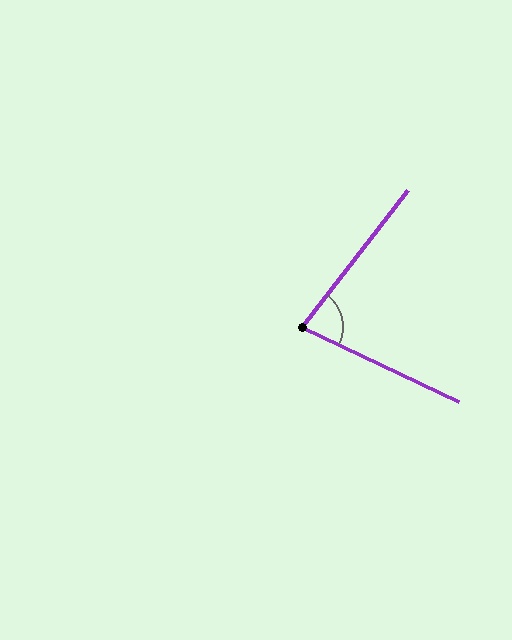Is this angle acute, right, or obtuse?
It is acute.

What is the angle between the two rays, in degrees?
Approximately 77 degrees.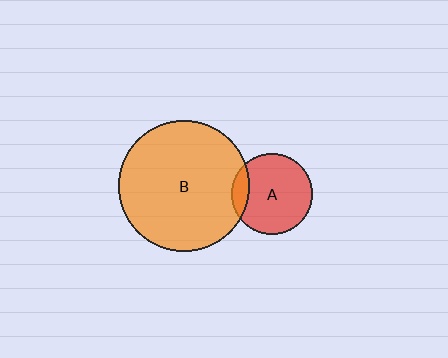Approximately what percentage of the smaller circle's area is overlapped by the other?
Approximately 15%.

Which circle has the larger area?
Circle B (orange).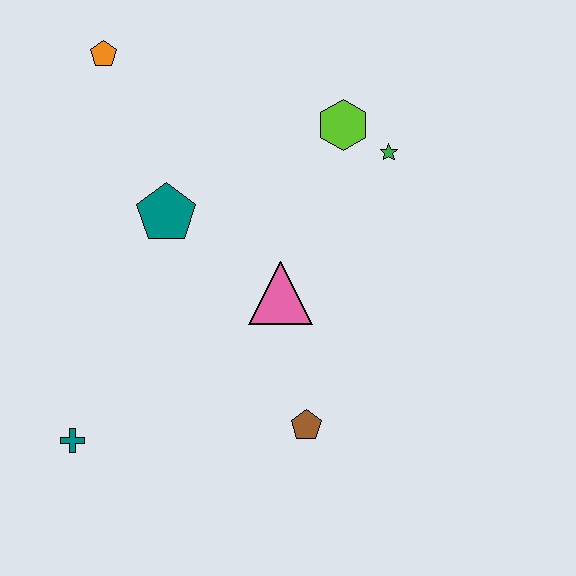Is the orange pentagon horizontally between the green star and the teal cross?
Yes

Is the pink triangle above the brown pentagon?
Yes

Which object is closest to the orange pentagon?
The teal pentagon is closest to the orange pentagon.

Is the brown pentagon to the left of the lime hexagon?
Yes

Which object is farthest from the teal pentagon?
The brown pentagon is farthest from the teal pentagon.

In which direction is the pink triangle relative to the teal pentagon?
The pink triangle is to the right of the teal pentagon.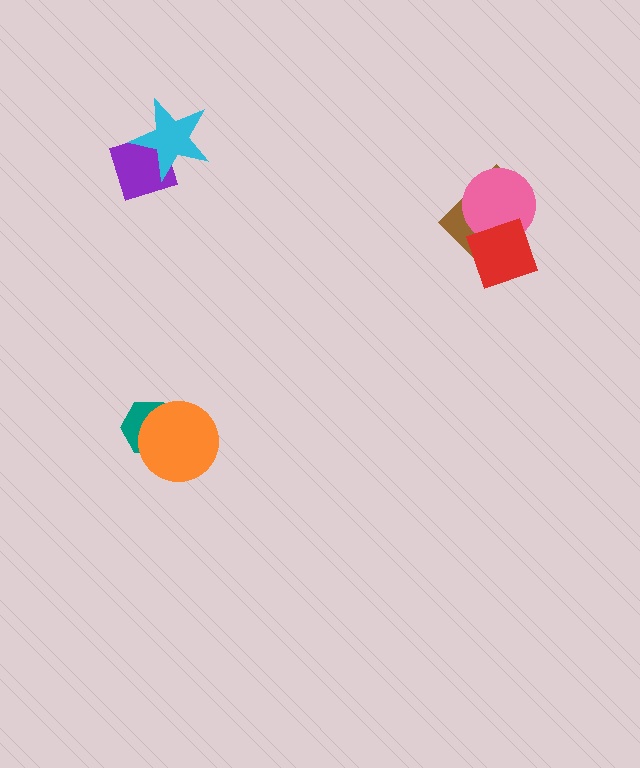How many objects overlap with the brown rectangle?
2 objects overlap with the brown rectangle.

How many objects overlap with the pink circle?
2 objects overlap with the pink circle.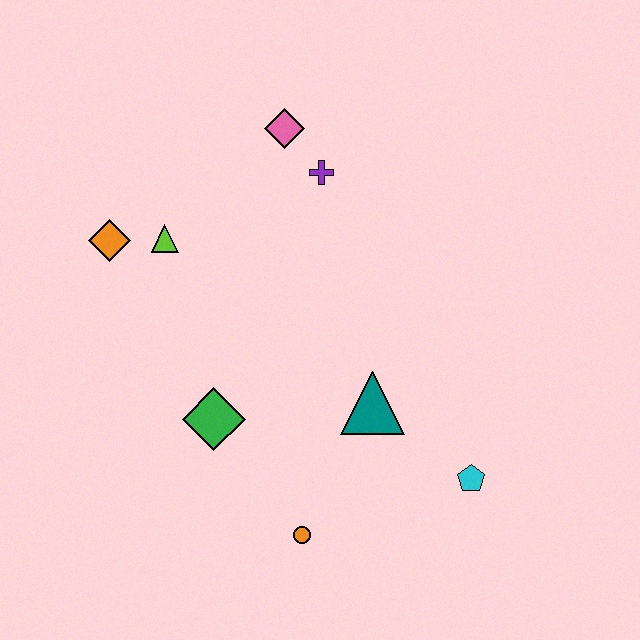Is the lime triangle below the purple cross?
Yes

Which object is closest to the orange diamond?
The lime triangle is closest to the orange diamond.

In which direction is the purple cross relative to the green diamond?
The purple cross is above the green diamond.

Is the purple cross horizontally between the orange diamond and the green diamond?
No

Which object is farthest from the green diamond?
The pink diamond is farthest from the green diamond.